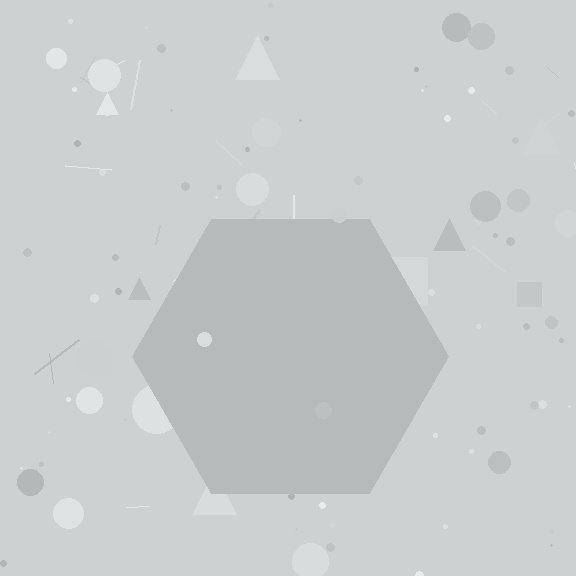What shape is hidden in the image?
A hexagon is hidden in the image.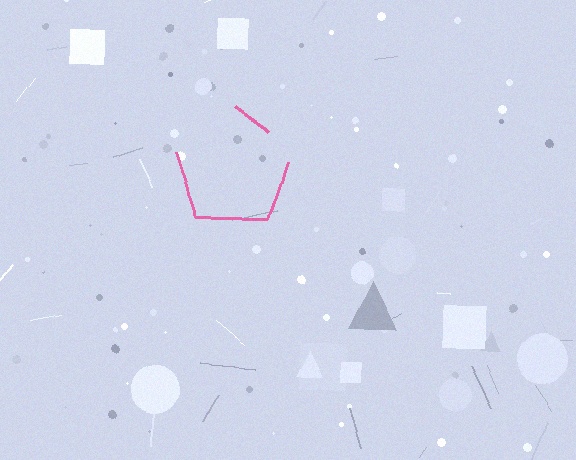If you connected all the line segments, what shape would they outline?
They would outline a pentagon.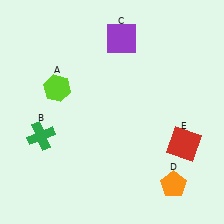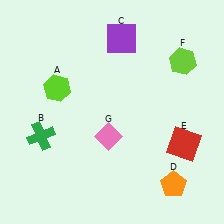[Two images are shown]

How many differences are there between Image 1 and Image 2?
There are 2 differences between the two images.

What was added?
A lime hexagon (F), a pink diamond (G) were added in Image 2.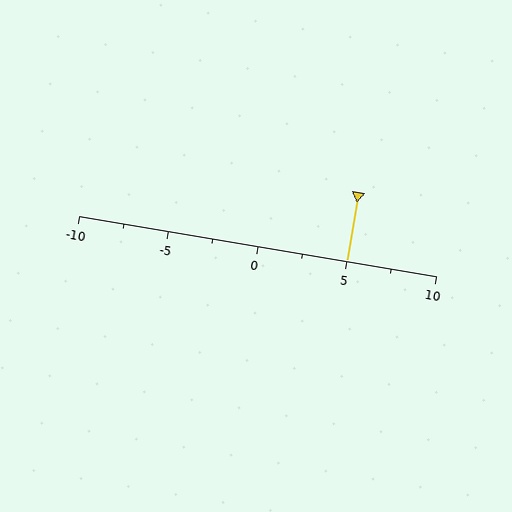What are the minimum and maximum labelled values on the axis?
The axis runs from -10 to 10.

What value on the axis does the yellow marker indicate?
The marker indicates approximately 5.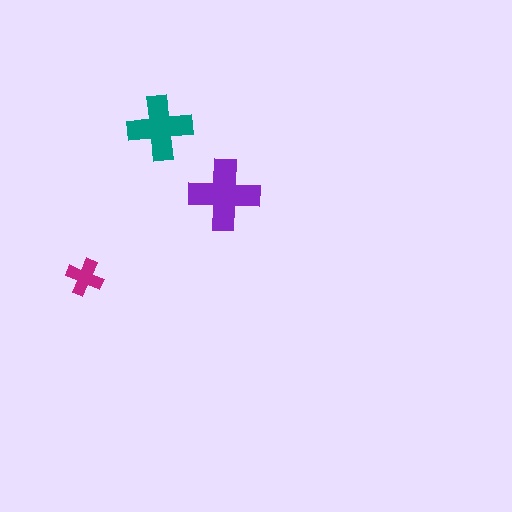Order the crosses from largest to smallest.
the purple one, the teal one, the magenta one.